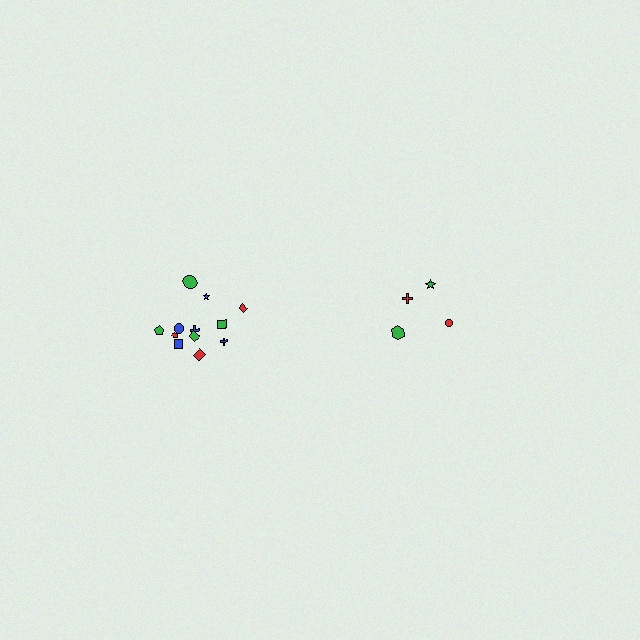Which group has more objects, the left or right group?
The left group.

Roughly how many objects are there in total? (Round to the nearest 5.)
Roughly 15 objects in total.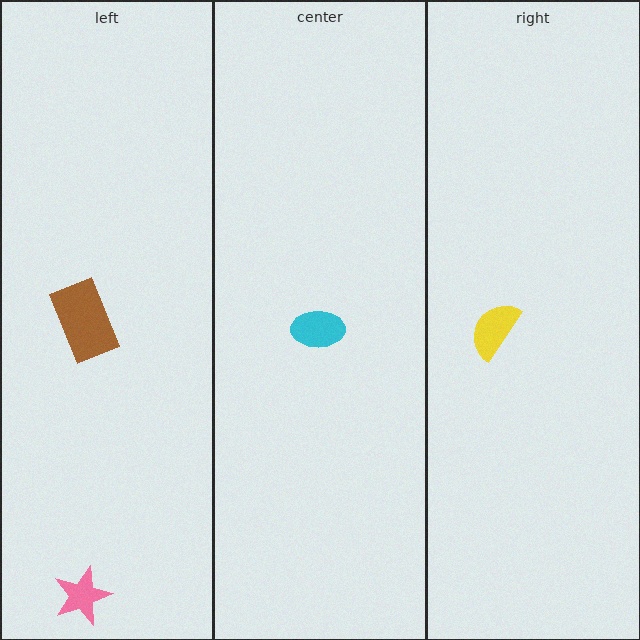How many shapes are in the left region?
2.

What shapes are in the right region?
The yellow semicircle.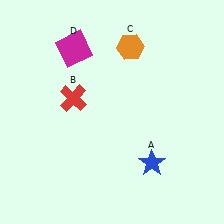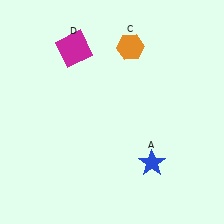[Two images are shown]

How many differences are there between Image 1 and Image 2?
There is 1 difference between the two images.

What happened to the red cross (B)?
The red cross (B) was removed in Image 2. It was in the top-left area of Image 1.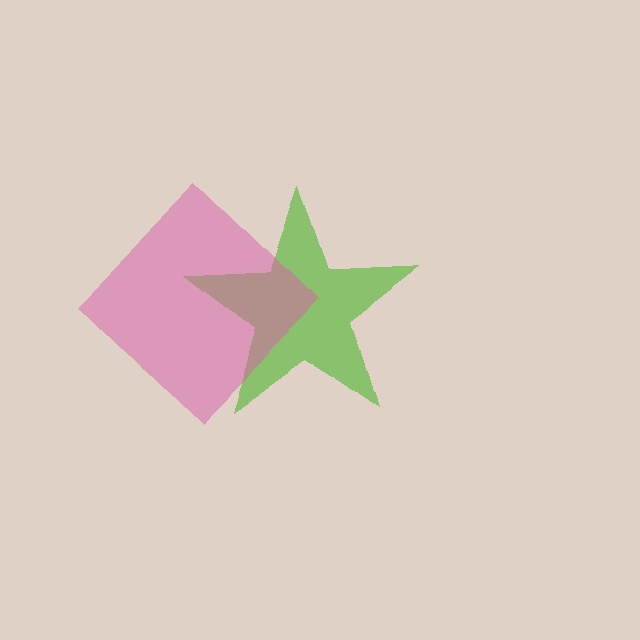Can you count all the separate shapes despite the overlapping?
Yes, there are 2 separate shapes.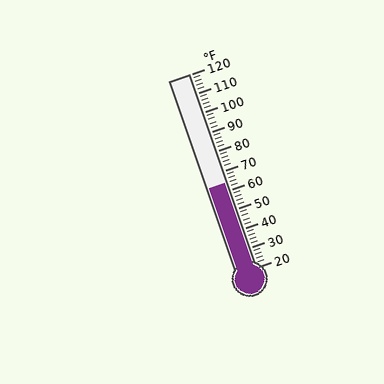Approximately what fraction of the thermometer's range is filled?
The thermometer is filled to approximately 45% of its range.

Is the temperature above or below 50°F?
The temperature is above 50°F.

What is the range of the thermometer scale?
The thermometer scale ranges from 20°F to 120°F.